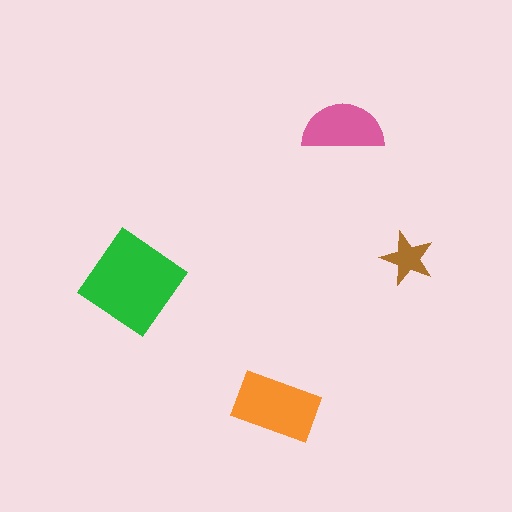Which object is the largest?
The green diamond.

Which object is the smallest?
The brown star.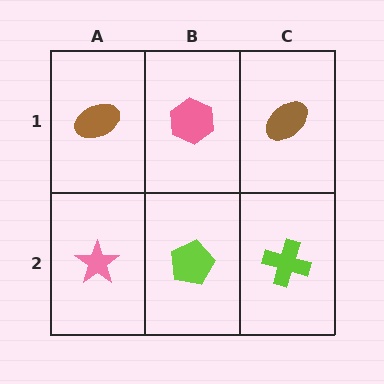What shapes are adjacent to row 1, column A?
A pink star (row 2, column A), a pink hexagon (row 1, column B).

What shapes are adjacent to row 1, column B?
A lime pentagon (row 2, column B), a brown ellipse (row 1, column A), a brown ellipse (row 1, column C).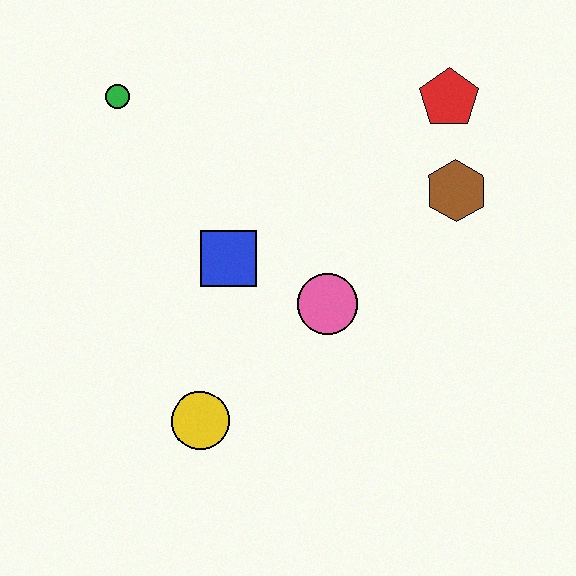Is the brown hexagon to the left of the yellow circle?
No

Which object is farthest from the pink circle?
The green circle is farthest from the pink circle.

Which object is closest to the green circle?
The blue square is closest to the green circle.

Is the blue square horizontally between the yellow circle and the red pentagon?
Yes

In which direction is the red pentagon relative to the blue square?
The red pentagon is to the right of the blue square.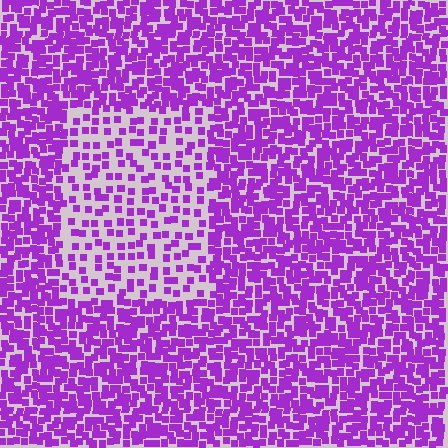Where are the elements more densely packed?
The elements are more densely packed outside the rectangle boundary.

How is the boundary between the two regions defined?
The boundary is defined by a change in element density (approximately 2.2x ratio). All elements are the same color, size, and shape.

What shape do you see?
I see a rectangle.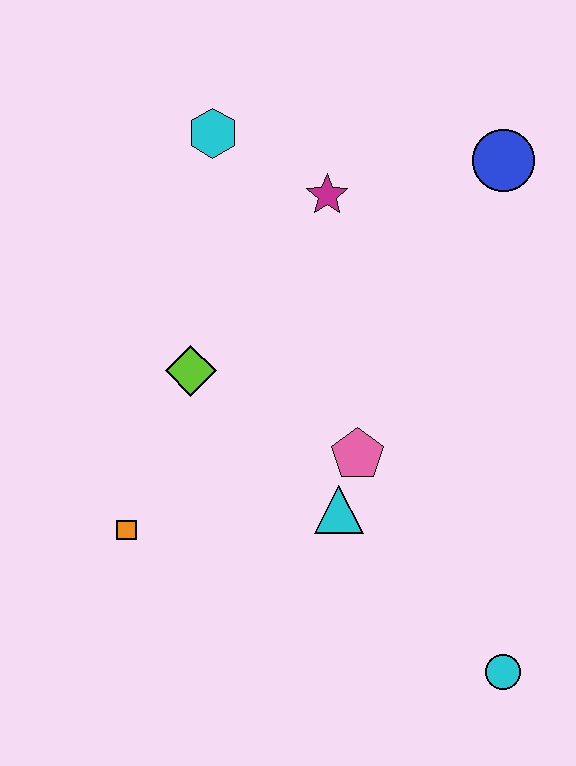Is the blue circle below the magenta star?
No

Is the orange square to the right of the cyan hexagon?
No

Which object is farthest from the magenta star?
The cyan circle is farthest from the magenta star.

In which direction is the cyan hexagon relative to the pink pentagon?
The cyan hexagon is above the pink pentagon.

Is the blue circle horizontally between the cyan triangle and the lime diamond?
No